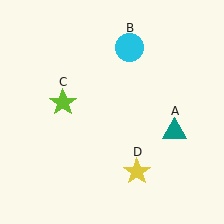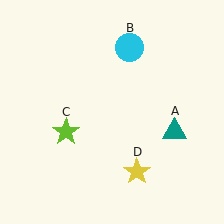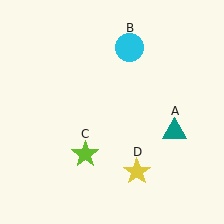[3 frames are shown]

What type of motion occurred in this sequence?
The lime star (object C) rotated counterclockwise around the center of the scene.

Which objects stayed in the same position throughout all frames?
Teal triangle (object A) and cyan circle (object B) and yellow star (object D) remained stationary.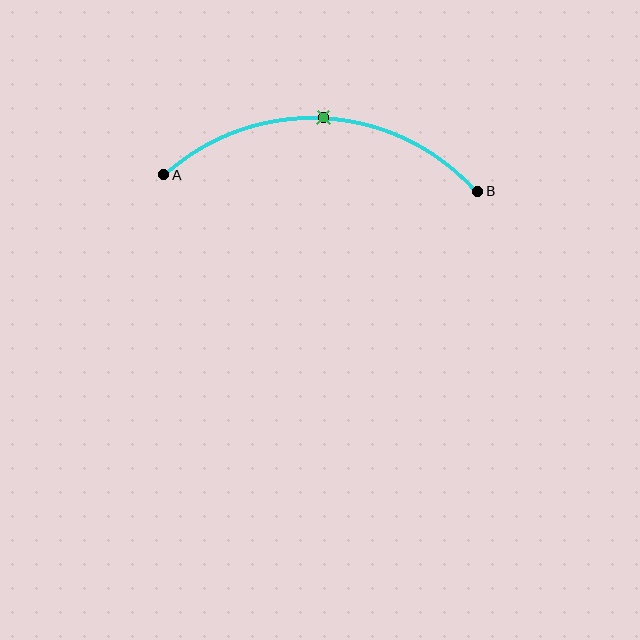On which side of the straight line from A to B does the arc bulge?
The arc bulges above the straight line connecting A and B.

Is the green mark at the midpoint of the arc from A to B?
Yes. The green mark lies on the arc at equal arc-length from both A and B — it is the arc midpoint.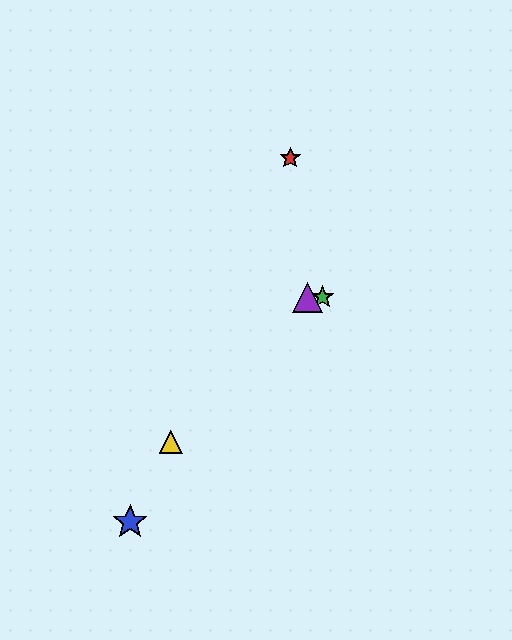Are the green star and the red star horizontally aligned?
No, the green star is at y≈297 and the red star is at y≈158.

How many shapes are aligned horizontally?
2 shapes (the green star, the purple triangle) are aligned horizontally.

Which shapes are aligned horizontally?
The green star, the purple triangle are aligned horizontally.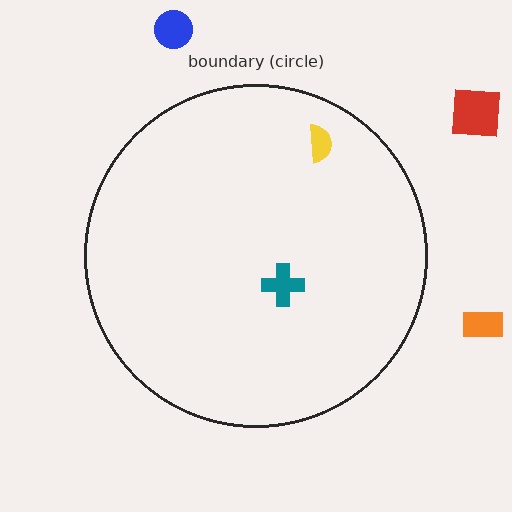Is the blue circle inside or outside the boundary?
Outside.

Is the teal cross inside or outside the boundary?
Inside.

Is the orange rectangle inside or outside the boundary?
Outside.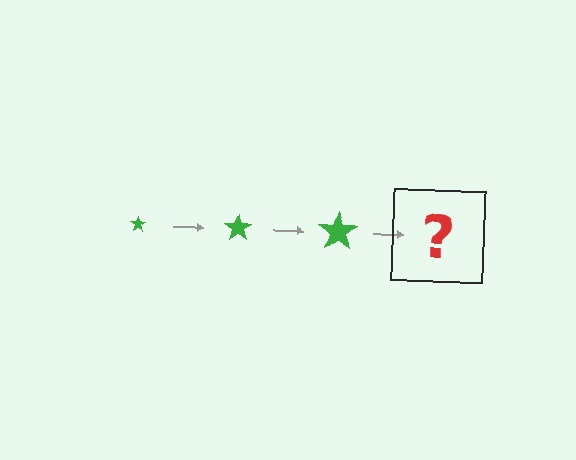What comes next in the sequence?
The next element should be a green star, larger than the previous one.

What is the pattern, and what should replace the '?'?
The pattern is that the star gets progressively larger each step. The '?' should be a green star, larger than the previous one.